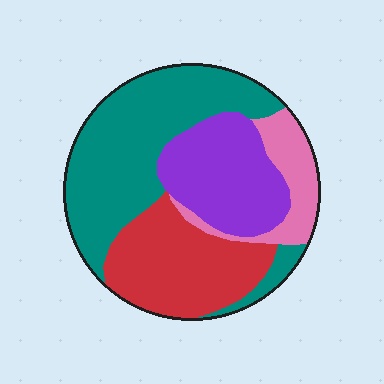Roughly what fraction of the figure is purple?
Purple covers 22% of the figure.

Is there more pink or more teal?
Teal.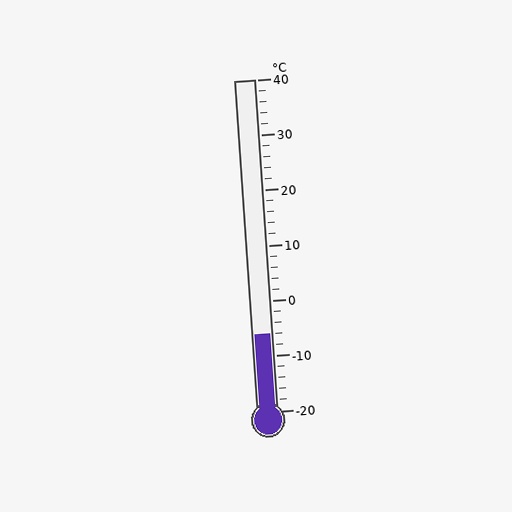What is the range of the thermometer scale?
The thermometer scale ranges from -20°C to 40°C.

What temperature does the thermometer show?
The thermometer shows approximately -6°C.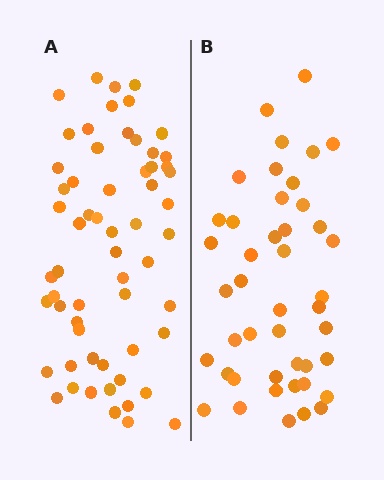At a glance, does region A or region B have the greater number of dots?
Region A (the left region) has more dots.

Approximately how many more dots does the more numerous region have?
Region A has approximately 15 more dots than region B.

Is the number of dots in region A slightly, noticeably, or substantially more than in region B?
Region A has noticeably more, but not dramatically so. The ratio is roughly 1.4 to 1.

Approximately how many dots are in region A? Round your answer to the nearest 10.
About 60 dots.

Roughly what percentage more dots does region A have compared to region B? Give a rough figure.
About 35% more.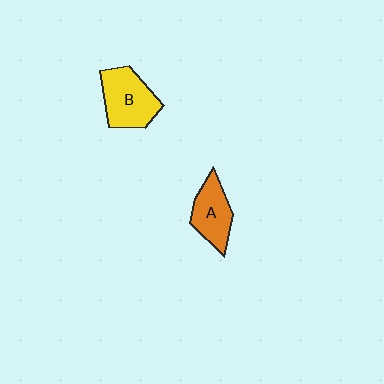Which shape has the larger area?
Shape B (yellow).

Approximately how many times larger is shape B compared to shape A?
Approximately 1.3 times.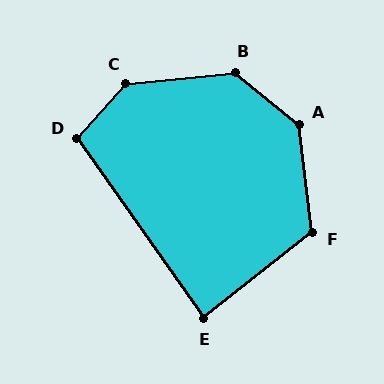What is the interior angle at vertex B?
Approximately 135 degrees (obtuse).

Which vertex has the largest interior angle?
C, at approximately 137 degrees.